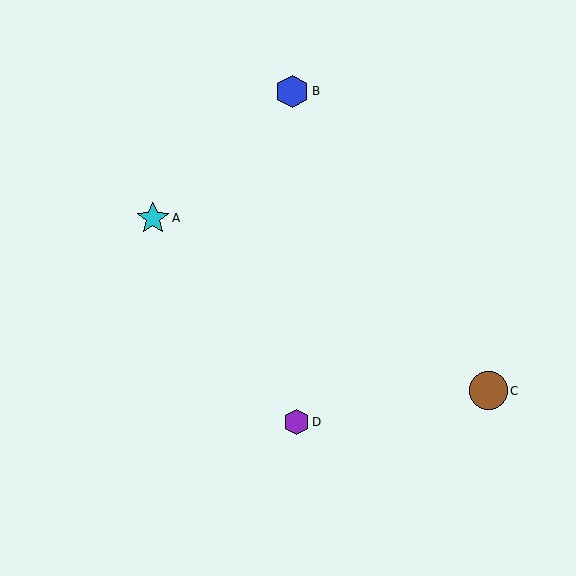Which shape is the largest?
The brown circle (labeled C) is the largest.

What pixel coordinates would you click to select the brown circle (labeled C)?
Click at (489, 391) to select the brown circle C.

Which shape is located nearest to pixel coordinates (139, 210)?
The cyan star (labeled A) at (153, 218) is nearest to that location.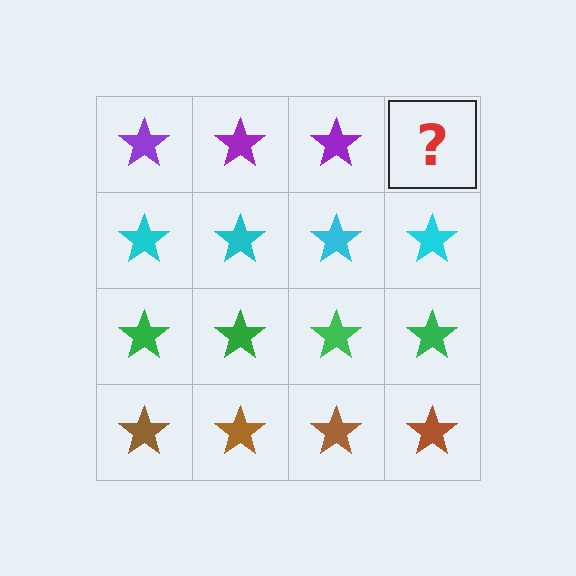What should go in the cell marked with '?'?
The missing cell should contain a purple star.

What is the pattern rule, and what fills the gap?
The rule is that each row has a consistent color. The gap should be filled with a purple star.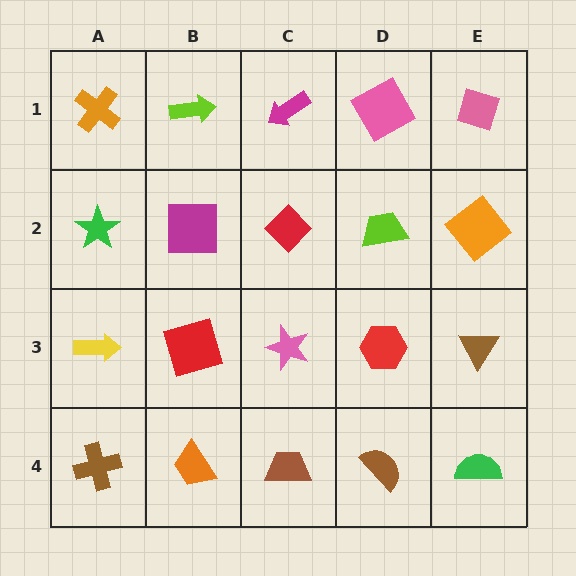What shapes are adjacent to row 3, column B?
A magenta square (row 2, column B), an orange trapezoid (row 4, column B), a yellow arrow (row 3, column A), a pink star (row 3, column C).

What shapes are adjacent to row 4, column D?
A red hexagon (row 3, column D), a brown trapezoid (row 4, column C), a green semicircle (row 4, column E).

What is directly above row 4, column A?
A yellow arrow.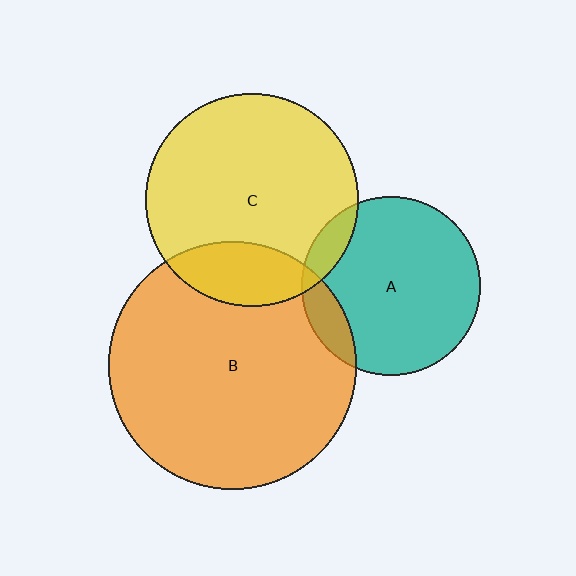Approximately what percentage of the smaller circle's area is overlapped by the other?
Approximately 20%.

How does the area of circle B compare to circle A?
Approximately 1.9 times.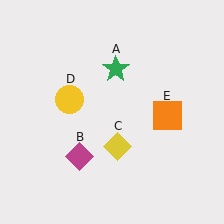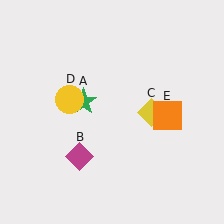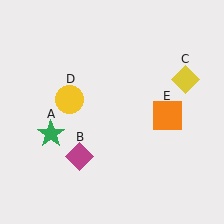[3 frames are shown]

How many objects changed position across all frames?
2 objects changed position: green star (object A), yellow diamond (object C).